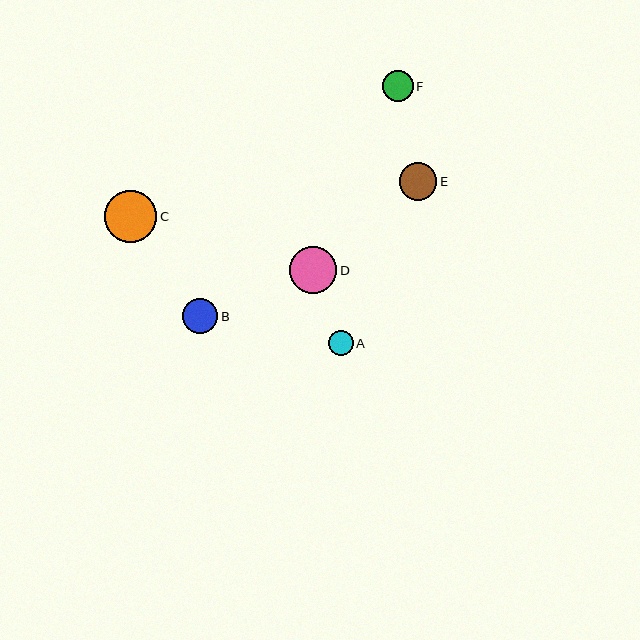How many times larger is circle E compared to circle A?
Circle E is approximately 1.5 times the size of circle A.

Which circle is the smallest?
Circle A is the smallest with a size of approximately 25 pixels.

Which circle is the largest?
Circle C is the largest with a size of approximately 52 pixels.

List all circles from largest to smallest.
From largest to smallest: C, D, E, B, F, A.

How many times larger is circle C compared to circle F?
Circle C is approximately 1.7 times the size of circle F.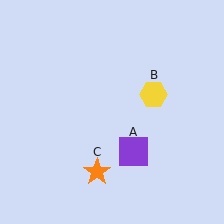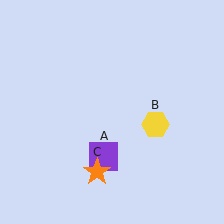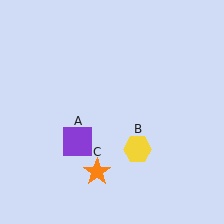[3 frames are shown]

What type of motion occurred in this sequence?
The purple square (object A), yellow hexagon (object B) rotated clockwise around the center of the scene.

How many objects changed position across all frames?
2 objects changed position: purple square (object A), yellow hexagon (object B).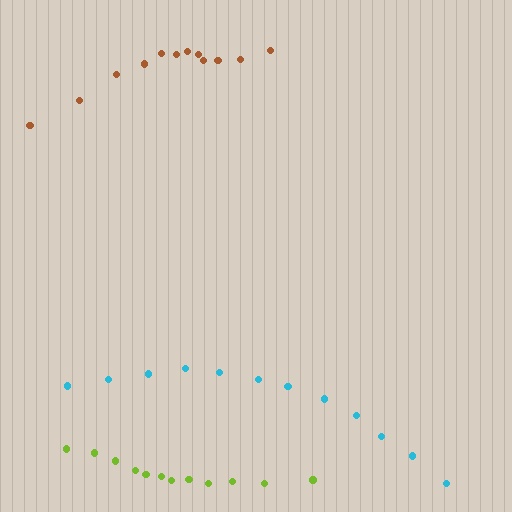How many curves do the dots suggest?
There are 3 distinct paths.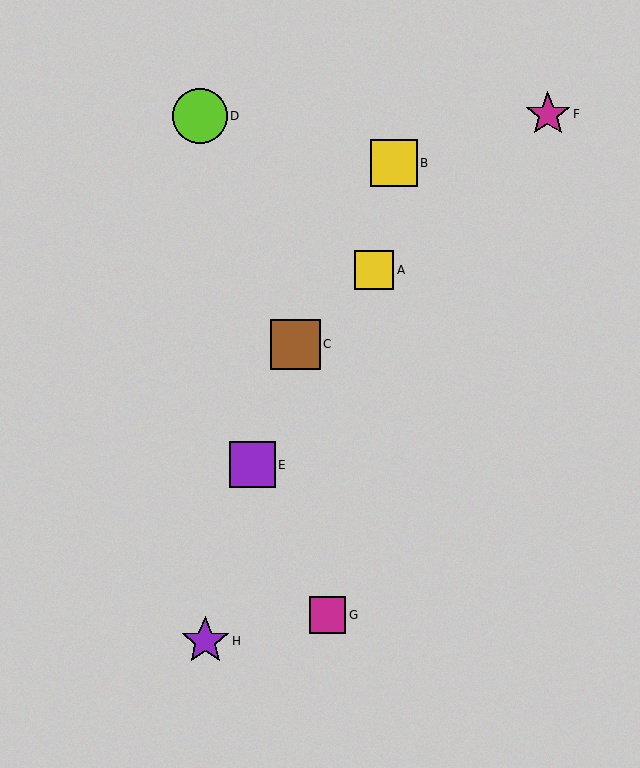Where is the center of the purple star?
The center of the purple star is at (205, 641).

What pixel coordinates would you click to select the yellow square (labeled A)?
Click at (374, 270) to select the yellow square A.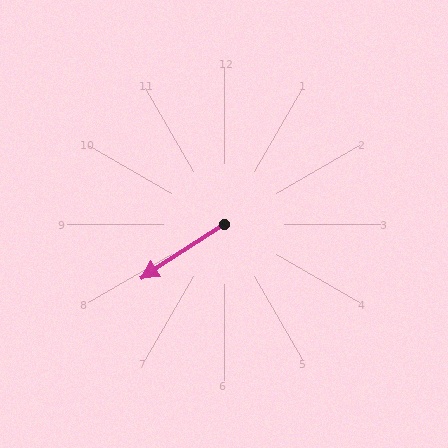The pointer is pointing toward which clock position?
Roughly 8 o'clock.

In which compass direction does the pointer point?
Southwest.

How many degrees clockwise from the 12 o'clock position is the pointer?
Approximately 237 degrees.